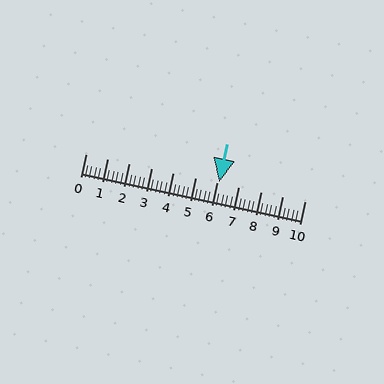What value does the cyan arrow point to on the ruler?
The cyan arrow points to approximately 6.1.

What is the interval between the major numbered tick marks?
The major tick marks are spaced 1 units apart.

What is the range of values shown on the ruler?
The ruler shows values from 0 to 10.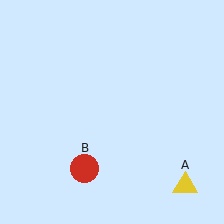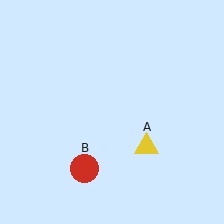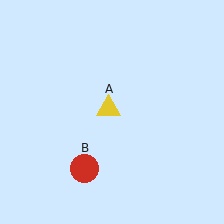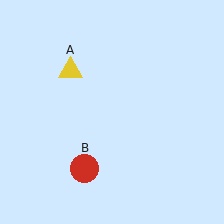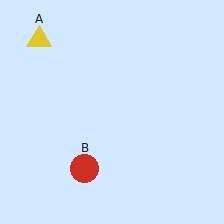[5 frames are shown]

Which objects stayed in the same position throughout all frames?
Red circle (object B) remained stationary.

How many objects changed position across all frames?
1 object changed position: yellow triangle (object A).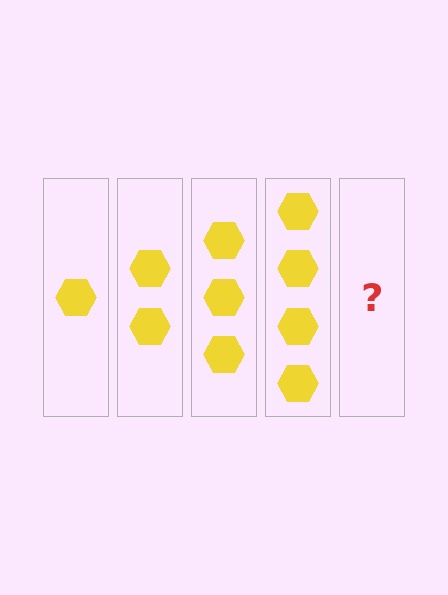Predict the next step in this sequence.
The next step is 5 hexagons.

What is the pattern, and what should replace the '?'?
The pattern is that each step adds one more hexagon. The '?' should be 5 hexagons.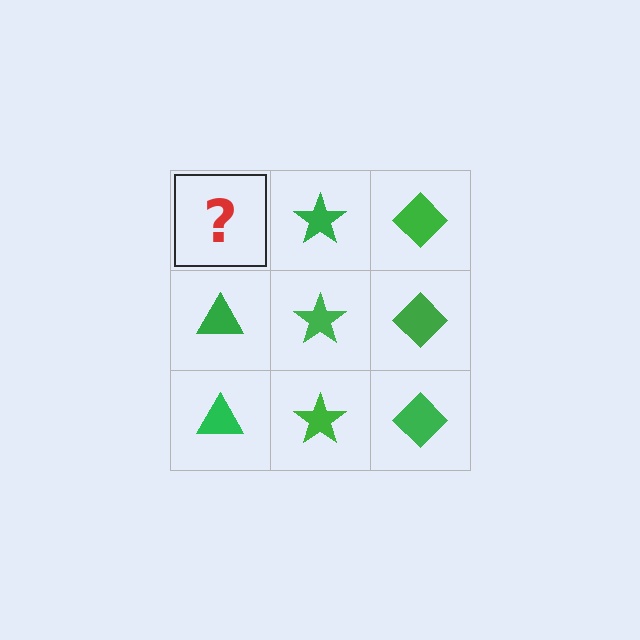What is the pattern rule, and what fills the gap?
The rule is that each column has a consistent shape. The gap should be filled with a green triangle.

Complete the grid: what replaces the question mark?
The question mark should be replaced with a green triangle.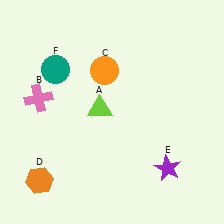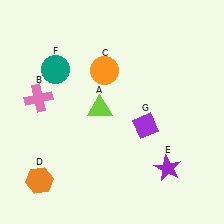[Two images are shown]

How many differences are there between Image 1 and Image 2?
There is 1 difference between the two images.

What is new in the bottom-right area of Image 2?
A purple diamond (G) was added in the bottom-right area of Image 2.